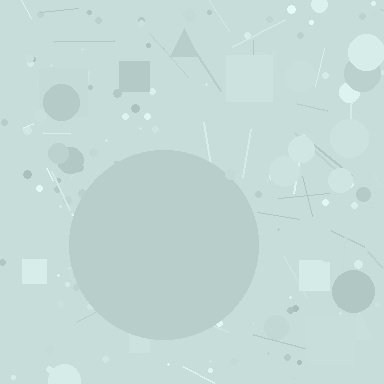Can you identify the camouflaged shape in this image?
The camouflaged shape is a circle.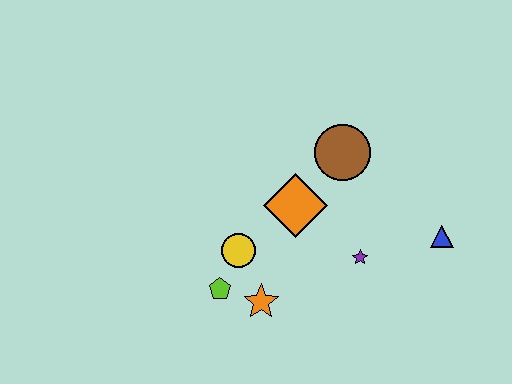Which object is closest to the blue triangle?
The purple star is closest to the blue triangle.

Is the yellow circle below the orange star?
No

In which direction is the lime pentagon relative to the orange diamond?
The lime pentagon is below the orange diamond.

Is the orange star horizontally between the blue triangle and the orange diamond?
No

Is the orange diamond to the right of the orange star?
Yes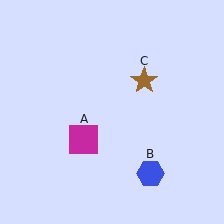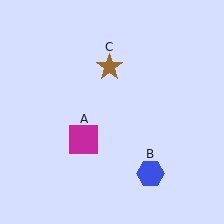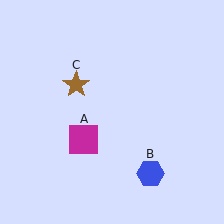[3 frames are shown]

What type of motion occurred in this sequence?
The brown star (object C) rotated counterclockwise around the center of the scene.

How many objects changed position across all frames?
1 object changed position: brown star (object C).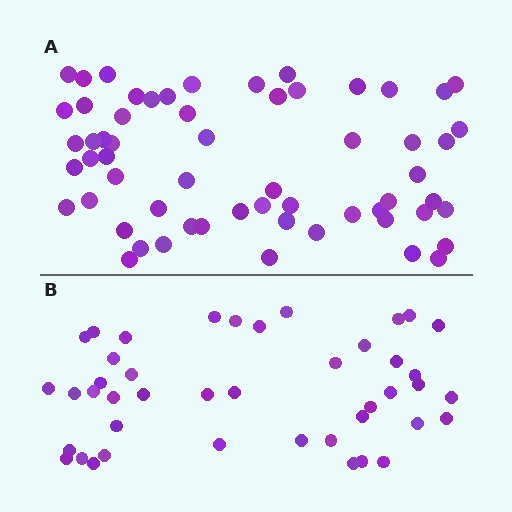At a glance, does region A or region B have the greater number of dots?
Region A (the top region) has more dots.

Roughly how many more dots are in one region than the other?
Region A has approximately 15 more dots than region B.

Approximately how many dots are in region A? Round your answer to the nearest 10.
About 60 dots.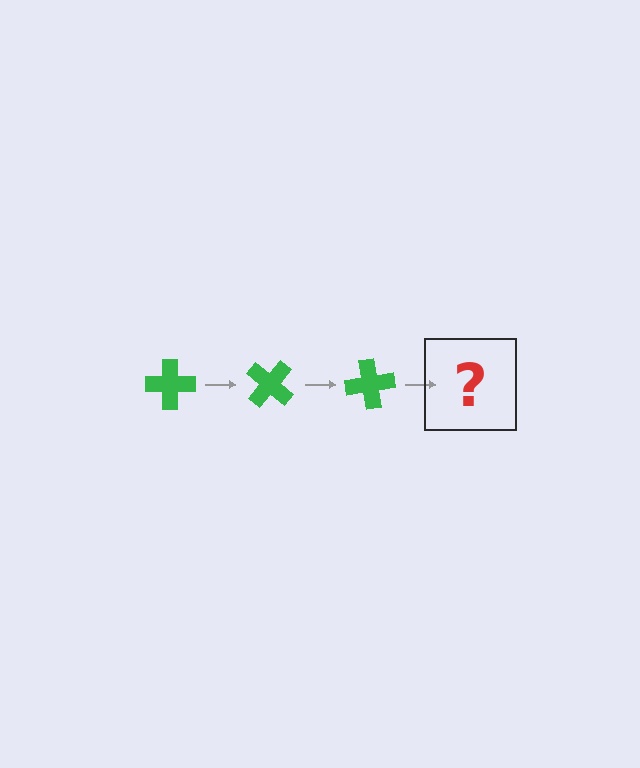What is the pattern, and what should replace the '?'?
The pattern is that the cross rotates 40 degrees each step. The '?' should be a green cross rotated 120 degrees.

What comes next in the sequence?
The next element should be a green cross rotated 120 degrees.